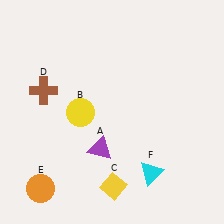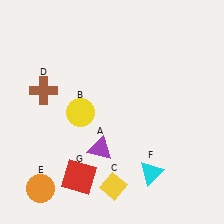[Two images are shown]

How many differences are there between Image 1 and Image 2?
There is 1 difference between the two images.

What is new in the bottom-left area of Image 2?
A red square (G) was added in the bottom-left area of Image 2.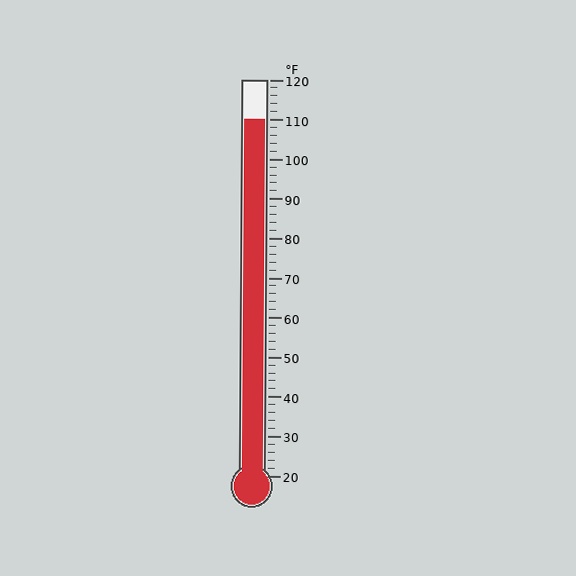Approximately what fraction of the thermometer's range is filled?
The thermometer is filled to approximately 90% of its range.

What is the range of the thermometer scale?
The thermometer scale ranges from 20°F to 120°F.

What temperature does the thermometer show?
The thermometer shows approximately 110°F.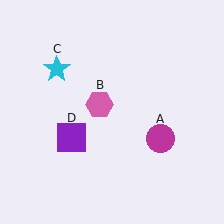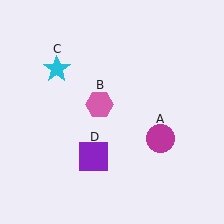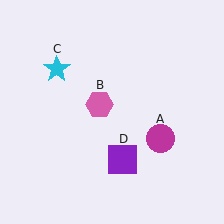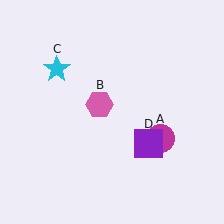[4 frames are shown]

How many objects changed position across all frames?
1 object changed position: purple square (object D).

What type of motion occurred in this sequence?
The purple square (object D) rotated counterclockwise around the center of the scene.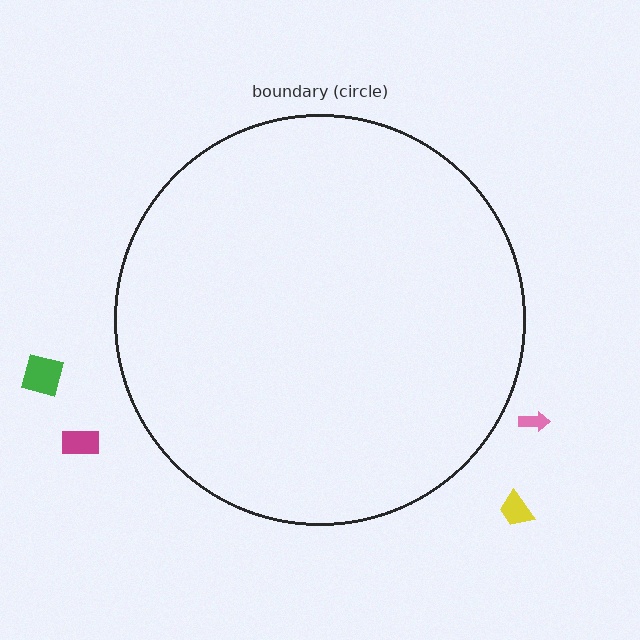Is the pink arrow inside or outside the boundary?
Outside.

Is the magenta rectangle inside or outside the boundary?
Outside.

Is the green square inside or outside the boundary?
Outside.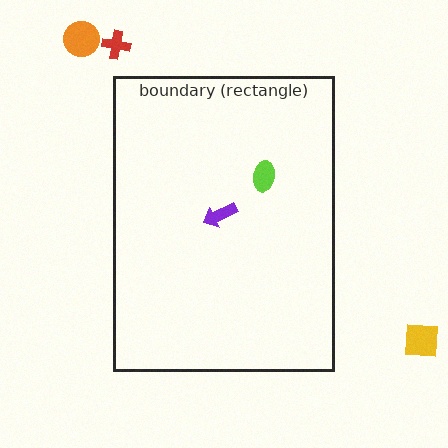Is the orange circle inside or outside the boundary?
Outside.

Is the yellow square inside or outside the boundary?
Outside.